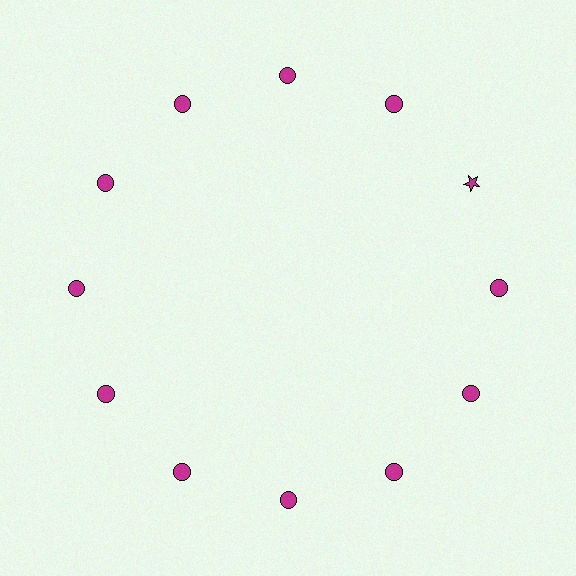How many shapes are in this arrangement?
There are 12 shapes arranged in a ring pattern.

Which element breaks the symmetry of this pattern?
The magenta star at roughly the 2 o'clock position breaks the symmetry. All other shapes are magenta circles.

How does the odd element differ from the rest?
It has a different shape: star instead of circle.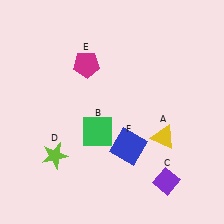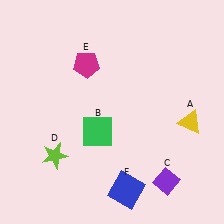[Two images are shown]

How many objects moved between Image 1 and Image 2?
2 objects moved between the two images.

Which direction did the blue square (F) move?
The blue square (F) moved down.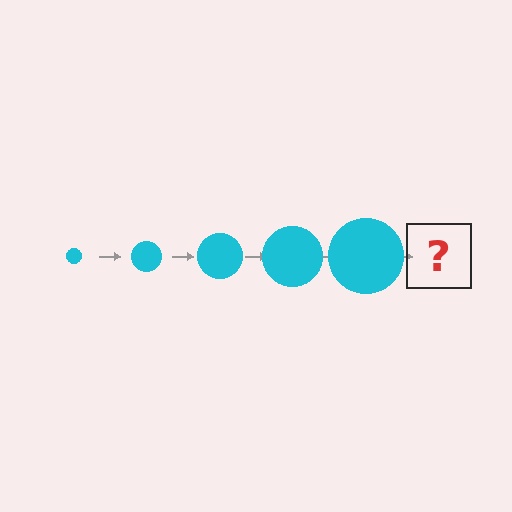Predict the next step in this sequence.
The next step is a cyan circle, larger than the previous one.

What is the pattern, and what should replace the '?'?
The pattern is that the circle gets progressively larger each step. The '?' should be a cyan circle, larger than the previous one.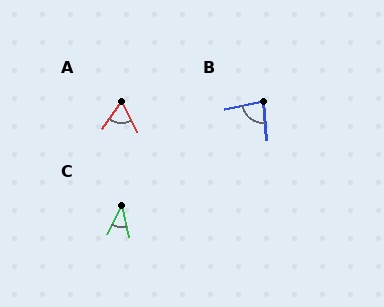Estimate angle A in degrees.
Approximately 62 degrees.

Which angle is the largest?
B, at approximately 84 degrees.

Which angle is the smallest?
C, at approximately 40 degrees.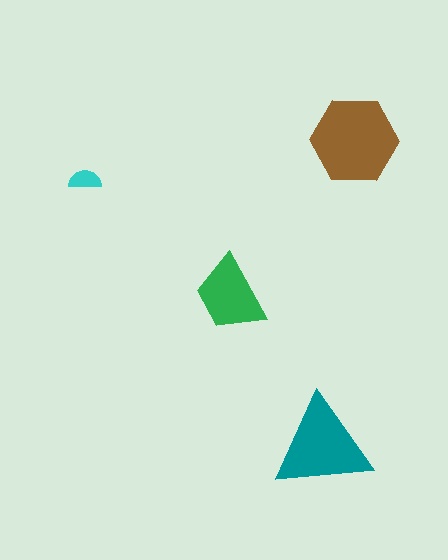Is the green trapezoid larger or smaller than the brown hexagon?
Smaller.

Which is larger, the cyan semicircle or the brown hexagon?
The brown hexagon.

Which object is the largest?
The brown hexagon.